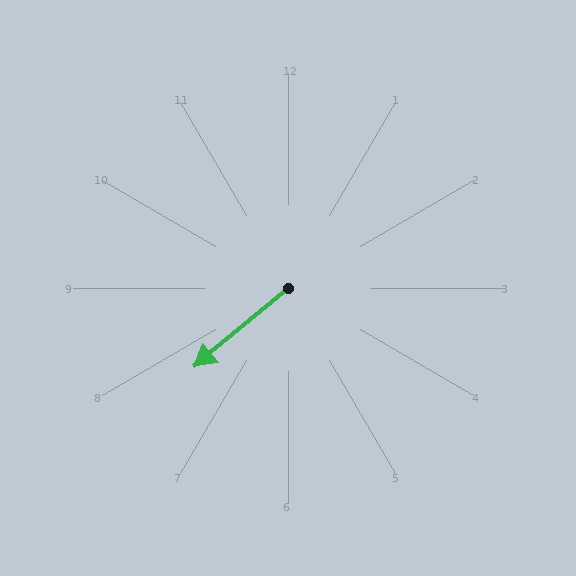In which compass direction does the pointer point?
Southwest.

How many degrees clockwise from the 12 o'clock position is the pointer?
Approximately 230 degrees.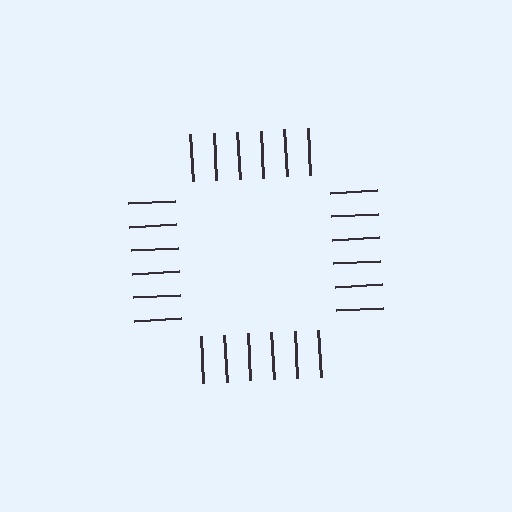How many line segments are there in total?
24 — 6 along each of the 4 edges.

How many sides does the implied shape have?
4 sides — the line-ends trace a square.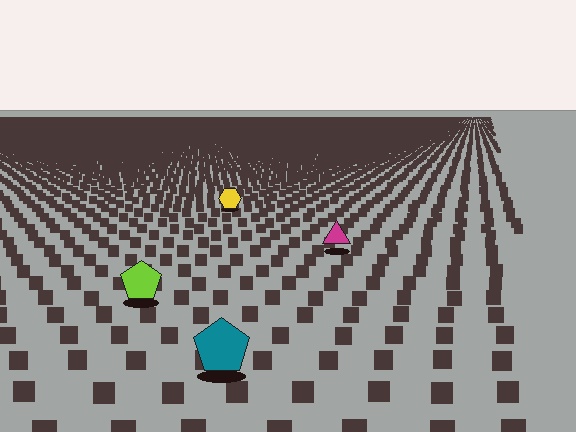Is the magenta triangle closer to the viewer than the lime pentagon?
No. The lime pentagon is closer — you can tell from the texture gradient: the ground texture is coarser near it.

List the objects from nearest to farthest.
From nearest to farthest: the teal pentagon, the lime pentagon, the magenta triangle, the yellow hexagon.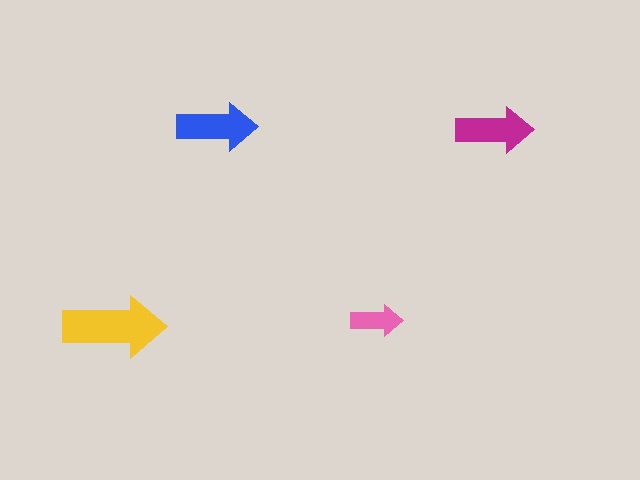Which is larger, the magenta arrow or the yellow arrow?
The yellow one.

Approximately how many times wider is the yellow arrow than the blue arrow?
About 1.5 times wider.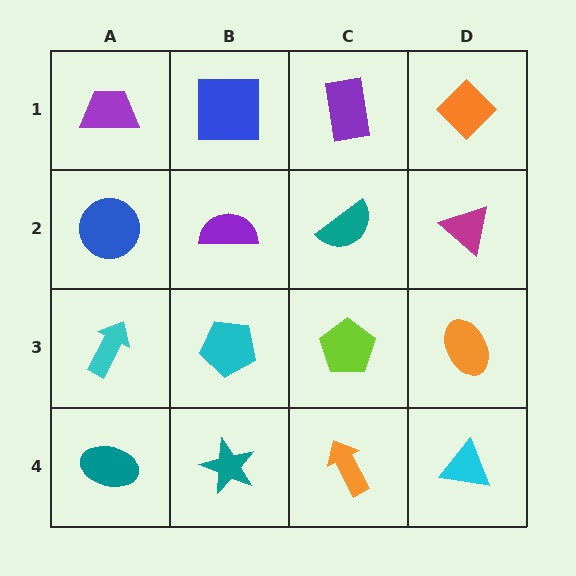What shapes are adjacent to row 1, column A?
A blue circle (row 2, column A), a blue square (row 1, column B).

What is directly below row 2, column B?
A cyan pentagon.